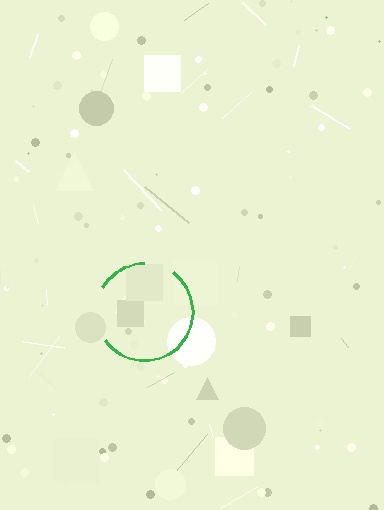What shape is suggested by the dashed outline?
The dashed outline suggests a circle.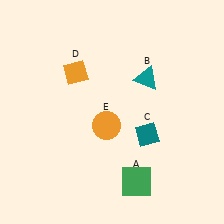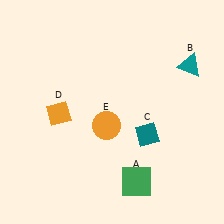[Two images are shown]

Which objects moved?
The objects that moved are: the teal triangle (B), the orange diamond (D).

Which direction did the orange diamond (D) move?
The orange diamond (D) moved down.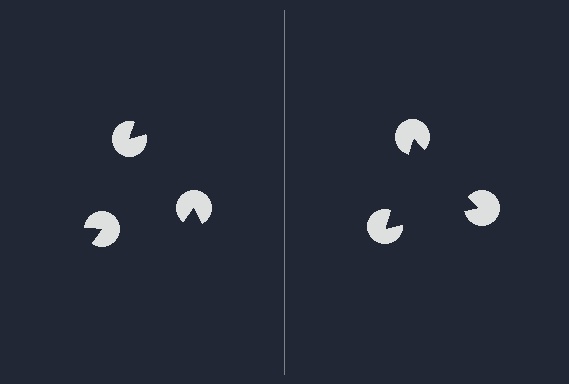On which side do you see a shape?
An illusory triangle appears on the right side. On the left side the wedge cuts are rotated, so no coherent shape forms.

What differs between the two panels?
The pac-man discs are positioned identically on both sides; only the wedge orientations differ. On the right they align to a triangle; on the left they are misaligned.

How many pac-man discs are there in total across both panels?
6 — 3 on each side.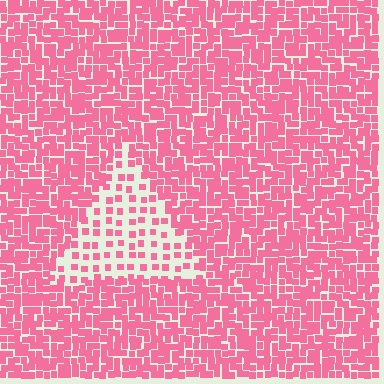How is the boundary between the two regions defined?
The boundary is defined by a change in element density (approximately 2.5x ratio). All elements are the same color, size, and shape.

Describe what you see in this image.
The image contains small pink elements arranged at two different densities. A triangle-shaped region is visible where the elements are less densely packed than the surrounding area.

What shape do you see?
I see a triangle.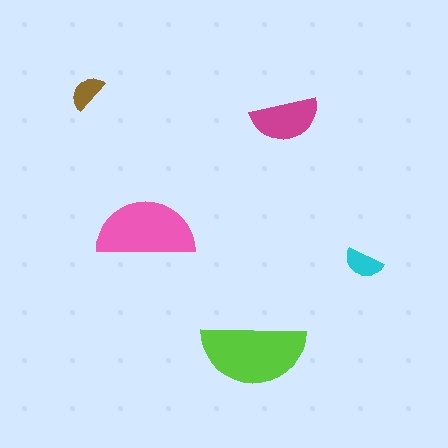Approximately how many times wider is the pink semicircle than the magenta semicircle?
About 1.5 times wider.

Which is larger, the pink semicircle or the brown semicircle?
The pink one.